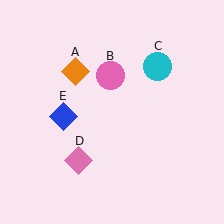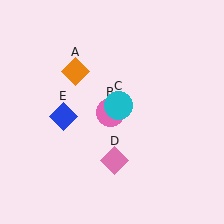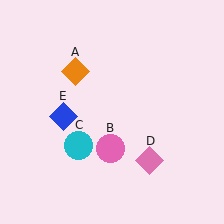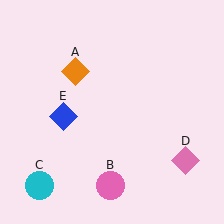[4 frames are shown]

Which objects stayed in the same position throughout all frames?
Orange diamond (object A) and blue diamond (object E) remained stationary.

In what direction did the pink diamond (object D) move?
The pink diamond (object D) moved right.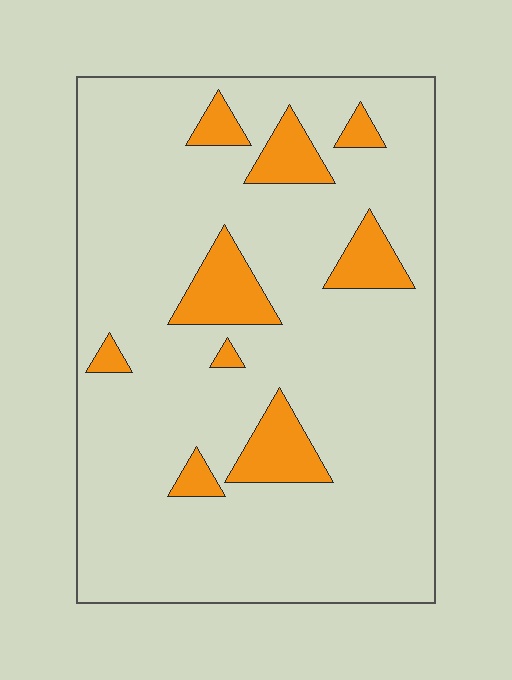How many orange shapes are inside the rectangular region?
9.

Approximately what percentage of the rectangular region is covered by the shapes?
Approximately 15%.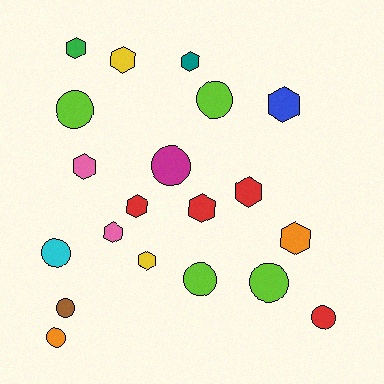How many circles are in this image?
There are 9 circles.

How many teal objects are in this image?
There is 1 teal object.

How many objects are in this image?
There are 20 objects.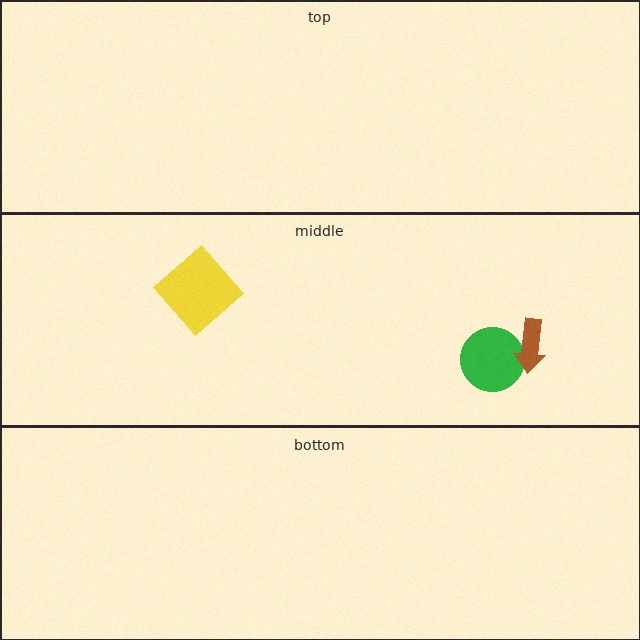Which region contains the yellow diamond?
The middle region.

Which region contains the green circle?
The middle region.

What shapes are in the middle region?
The green circle, the yellow diamond, the brown arrow.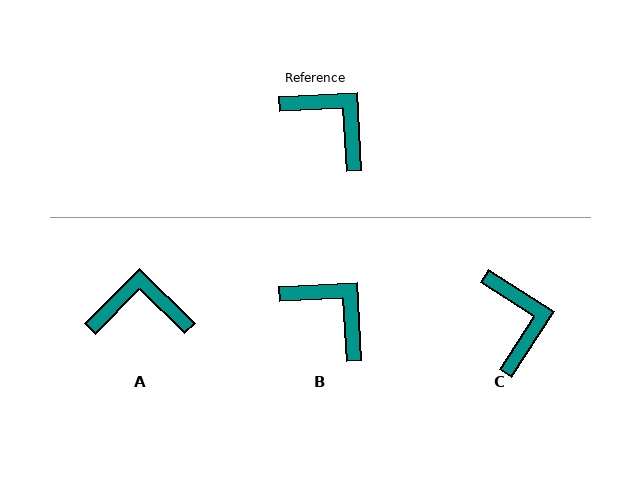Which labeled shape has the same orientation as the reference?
B.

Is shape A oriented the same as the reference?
No, it is off by about 42 degrees.